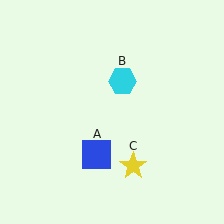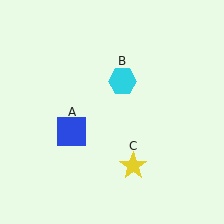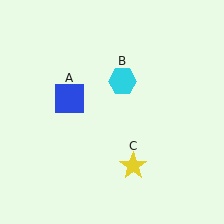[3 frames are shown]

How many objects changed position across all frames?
1 object changed position: blue square (object A).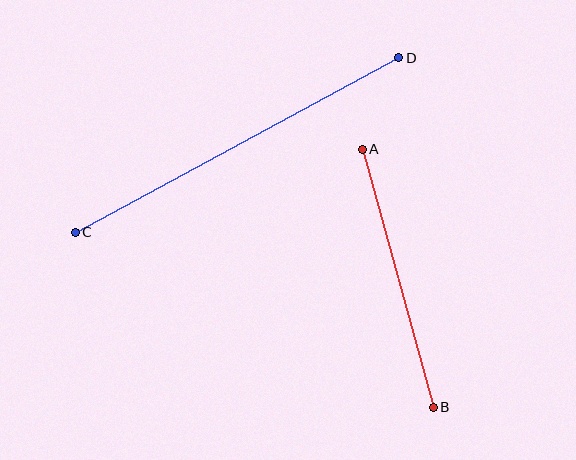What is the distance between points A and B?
The distance is approximately 267 pixels.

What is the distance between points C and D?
The distance is approximately 367 pixels.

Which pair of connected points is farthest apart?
Points C and D are farthest apart.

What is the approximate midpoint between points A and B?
The midpoint is at approximately (398, 278) pixels.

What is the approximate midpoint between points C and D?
The midpoint is at approximately (237, 145) pixels.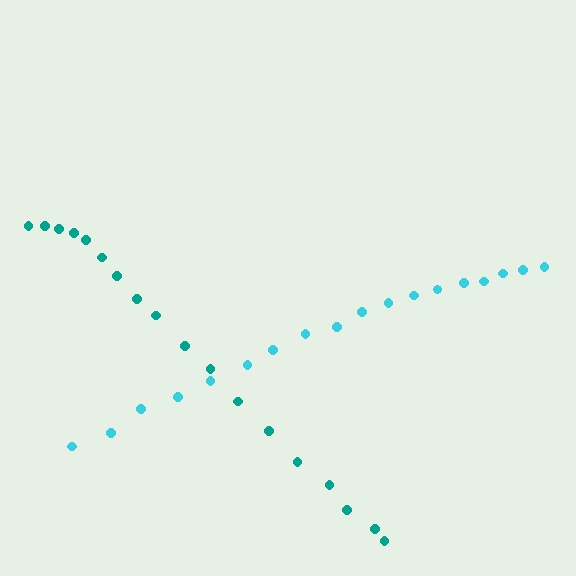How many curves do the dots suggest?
There are 2 distinct paths.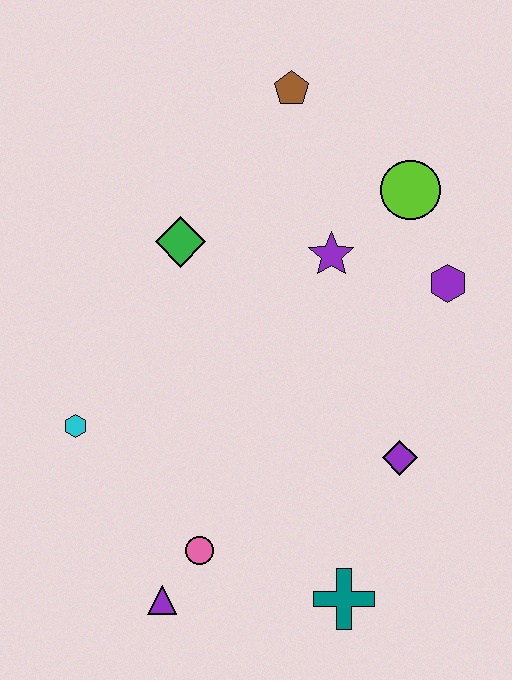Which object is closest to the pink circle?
The purple triangle is closest to the pink circle.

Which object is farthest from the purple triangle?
The brown pentagon is farthest from the purple triangle.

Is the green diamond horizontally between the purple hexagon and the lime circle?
No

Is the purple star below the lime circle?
Yes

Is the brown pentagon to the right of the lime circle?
No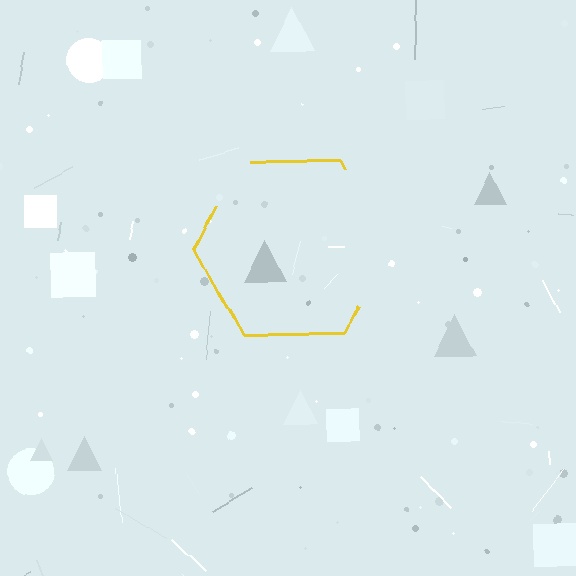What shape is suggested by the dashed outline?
The dashed outline suggests a hexagon.